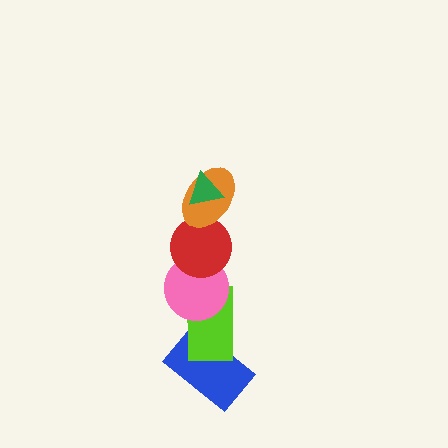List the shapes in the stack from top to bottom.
From top to bottom: the green triangle, the orange ellipse, the red circle, the pink circle, the lime rectangle, the blue rectangle.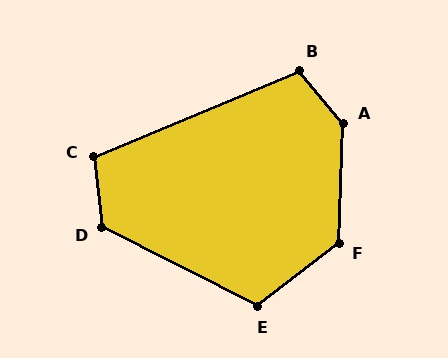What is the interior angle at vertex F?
Approximately 130 degrees (obtuse).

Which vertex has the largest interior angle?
A, at approximately 138 degrees.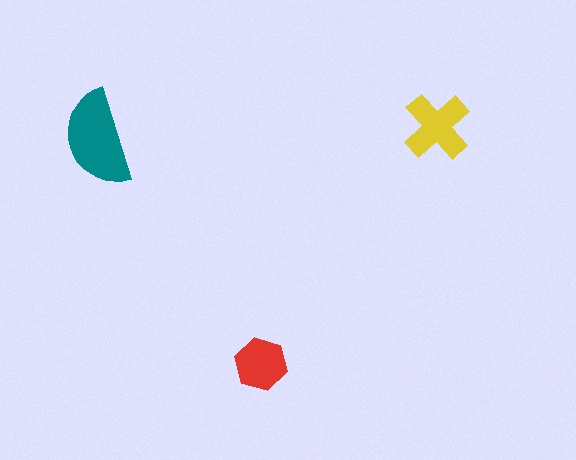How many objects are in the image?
There are 3 objects in the image.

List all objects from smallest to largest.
The red hexagon, the yellow cross, the teal semicircle.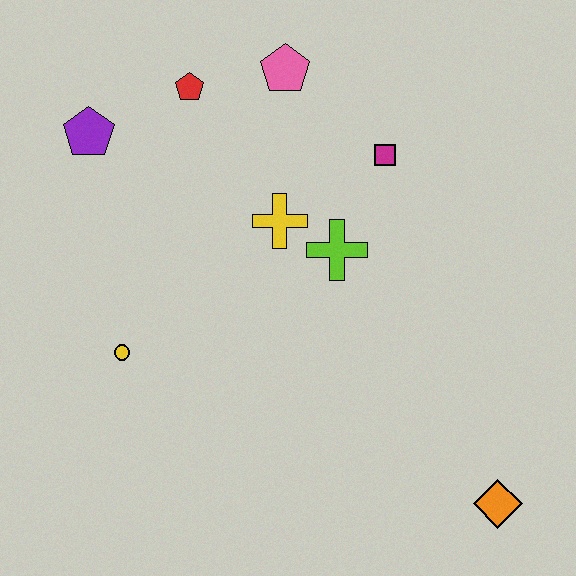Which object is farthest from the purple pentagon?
The orange diamond is farthest from the purple pentagon.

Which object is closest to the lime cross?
The yellow cross is closest to the lime cross.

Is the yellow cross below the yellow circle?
No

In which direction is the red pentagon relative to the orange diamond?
The red pentagon is above the orange diamond.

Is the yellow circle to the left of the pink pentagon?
Yes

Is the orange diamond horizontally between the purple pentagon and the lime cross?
No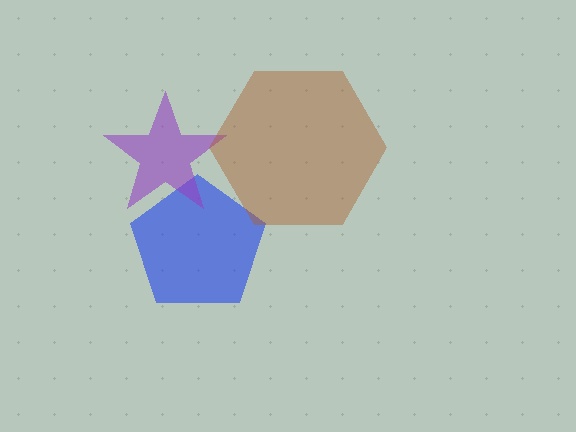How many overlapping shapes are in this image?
There are 3 overlapping shapes in the image.